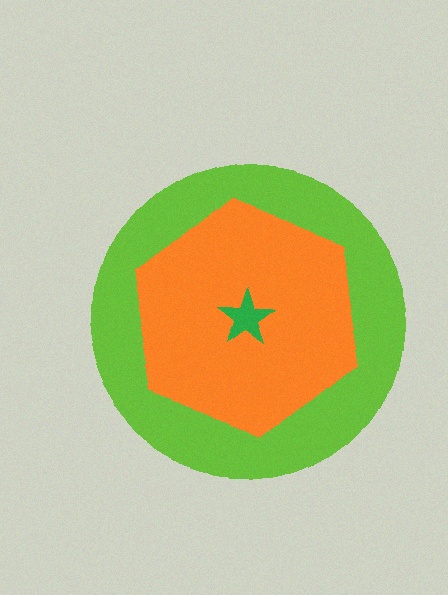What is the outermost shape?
The lime circle.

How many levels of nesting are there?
3.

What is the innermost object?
The green star.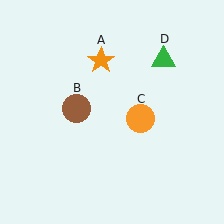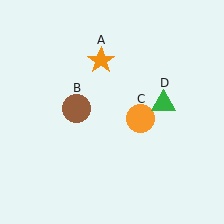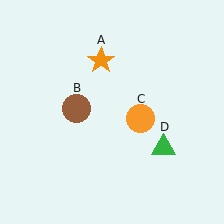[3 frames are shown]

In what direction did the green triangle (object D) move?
The green triangle (object D) moved down.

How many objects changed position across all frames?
1 object changed position: green triangle (object D).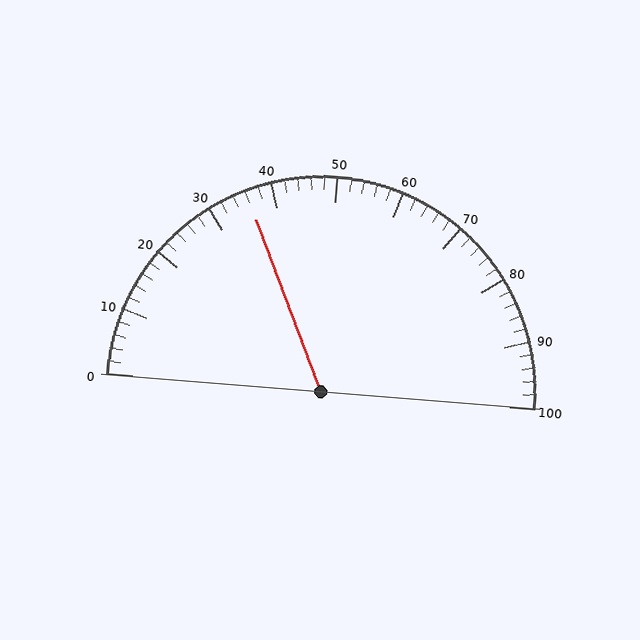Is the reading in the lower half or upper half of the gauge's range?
The reading is in the lower half of the range (0 to 100).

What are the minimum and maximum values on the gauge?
The gauge ranges from 0 to 100.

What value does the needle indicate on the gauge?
The needle indicates approximately 36.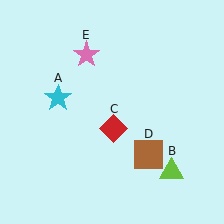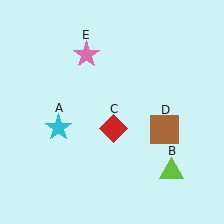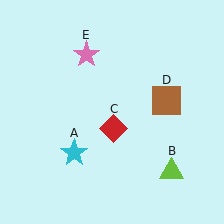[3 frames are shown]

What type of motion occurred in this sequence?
The cyan star (object A), brown square (object D) rotated counterclockwise around the center of the scene.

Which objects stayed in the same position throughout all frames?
Lime triangle (object B) and red diamond (object C) and pink star (object E) remained stationary.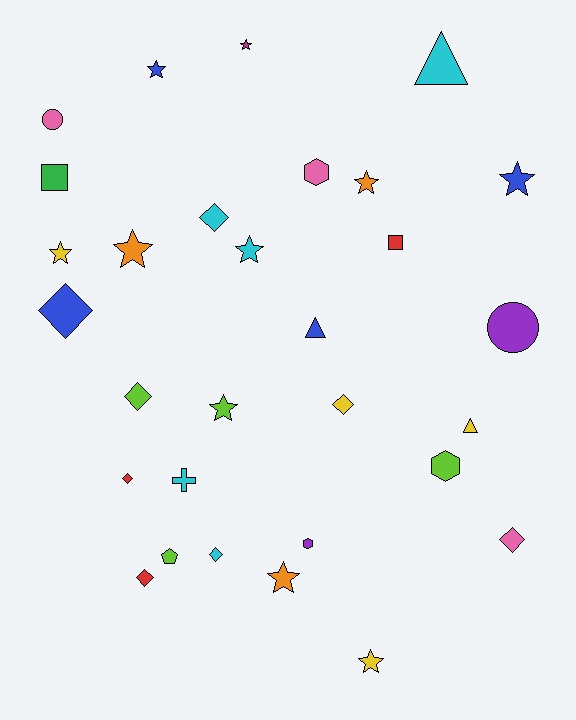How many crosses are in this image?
There is 1 cross.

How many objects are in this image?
There are 30 objects.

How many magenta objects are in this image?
There is 1 magenta object.